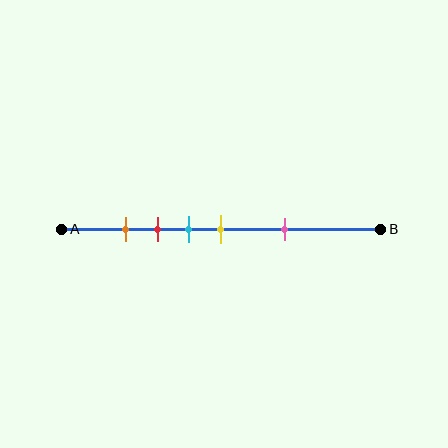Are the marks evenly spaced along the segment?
No, the marks are not evenly spaced.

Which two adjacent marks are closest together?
The orange and red marks are the closest adjacent pair.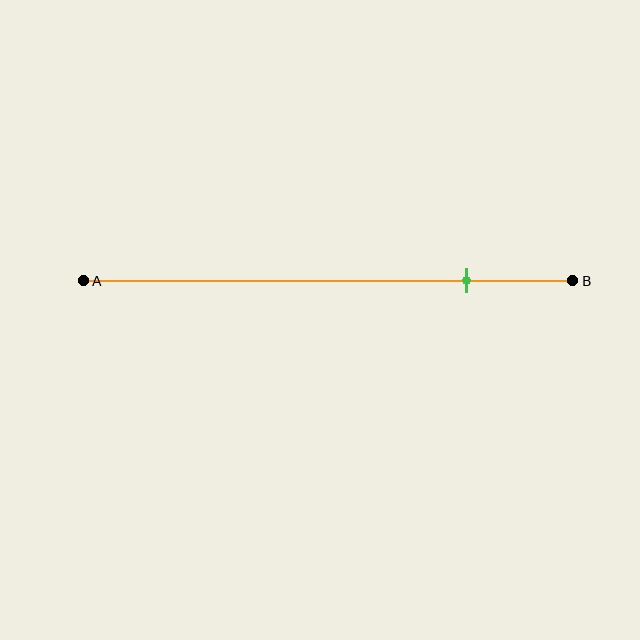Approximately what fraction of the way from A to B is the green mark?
The green mark is approximately 80% of the way from A to B.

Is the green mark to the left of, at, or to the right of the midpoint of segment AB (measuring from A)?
The green mark is to the right of the midpoint of segment AB.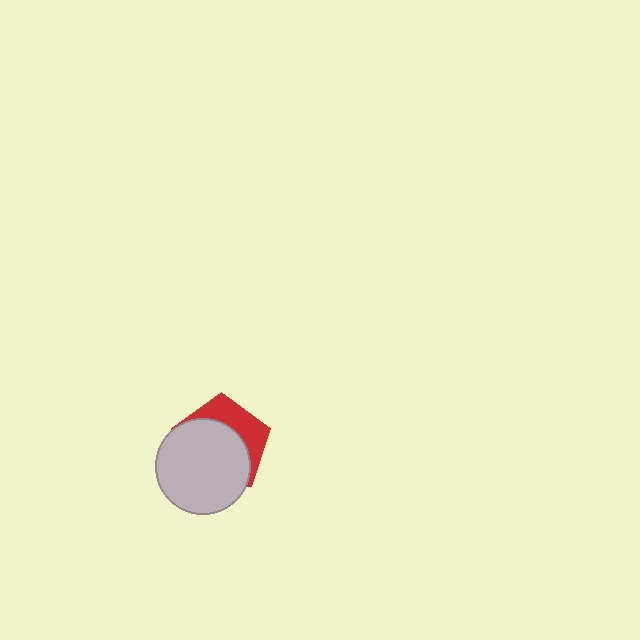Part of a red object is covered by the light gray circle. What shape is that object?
It is a pentagon.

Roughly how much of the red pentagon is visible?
A small part of it is visible (roughly 34%).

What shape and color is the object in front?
The object in front is a light gray circle.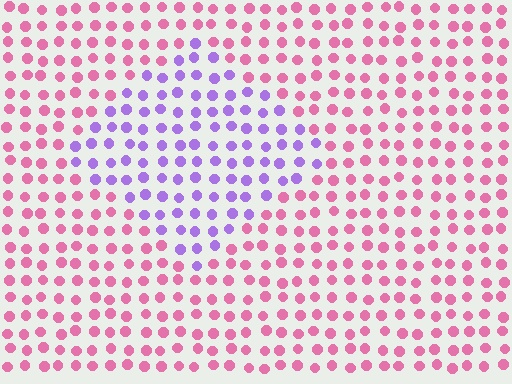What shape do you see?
I see a diamond.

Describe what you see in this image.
The image is filled with small pink elements in a uniform arrangement. A diamond-shaped region is visible where the elements are tinted to a slightly different hue, forming a subtle color boundary.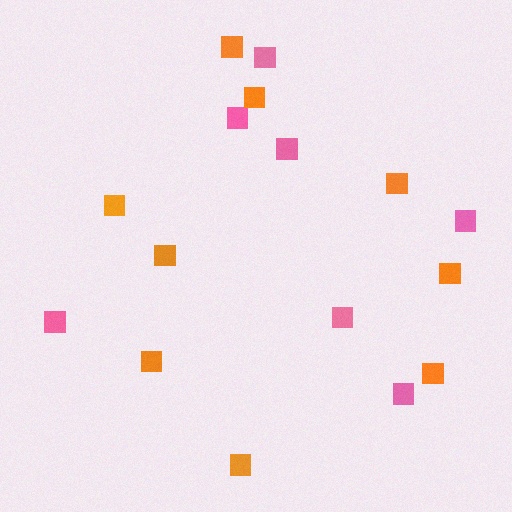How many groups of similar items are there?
There are 2 groups: one group of pink squares (7) and one group of orange squares (9).